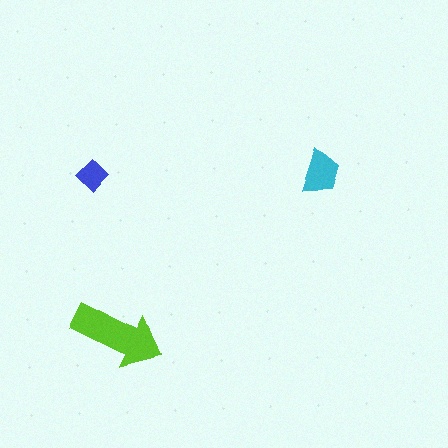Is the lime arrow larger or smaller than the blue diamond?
Larger.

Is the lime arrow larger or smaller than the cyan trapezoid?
Larger.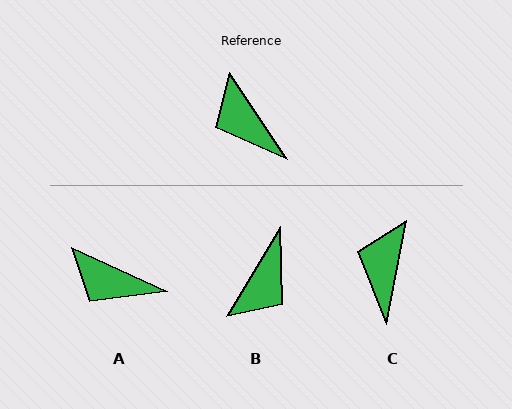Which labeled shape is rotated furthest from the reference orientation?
B, about 116 degrees away.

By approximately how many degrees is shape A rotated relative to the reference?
Approximately 32 degrees counter-clockwise.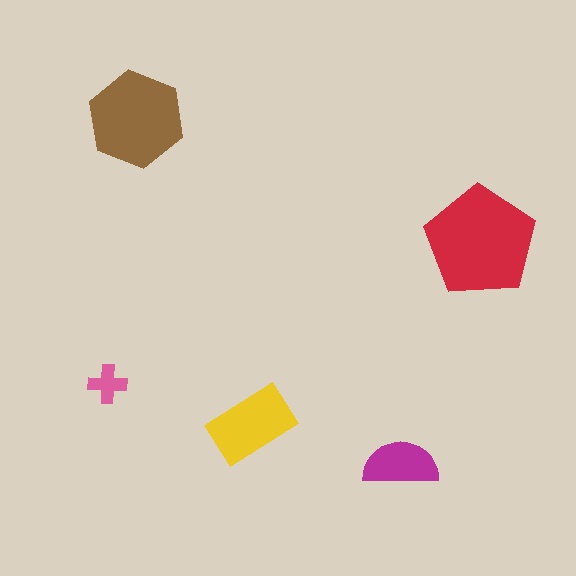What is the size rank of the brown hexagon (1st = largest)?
2nd.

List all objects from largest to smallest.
The red pentagon, the brown hexagon, the yellow rectangle, the magenta semicircle, the pink cross.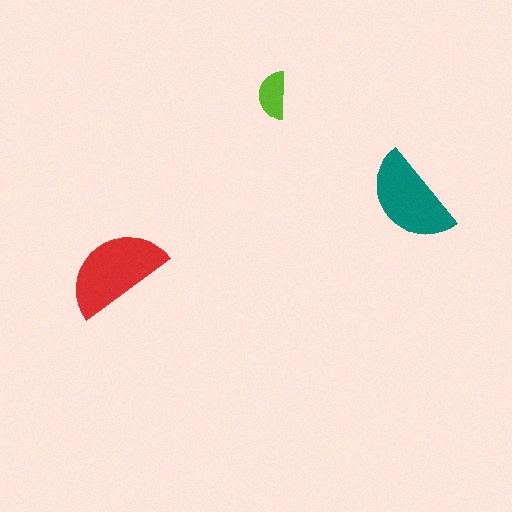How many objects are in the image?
There are 3 objects in the image.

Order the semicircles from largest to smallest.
the red one, the teal one, the lime one.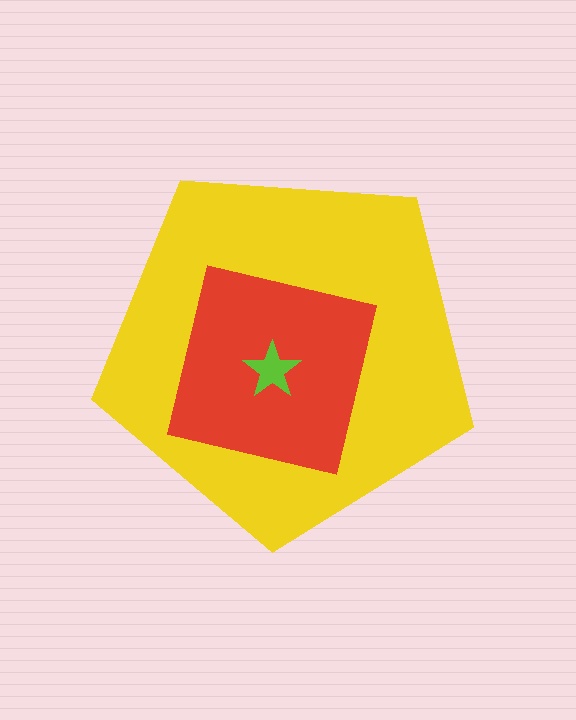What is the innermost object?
The lime star.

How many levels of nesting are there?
3.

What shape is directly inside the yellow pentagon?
The red square.